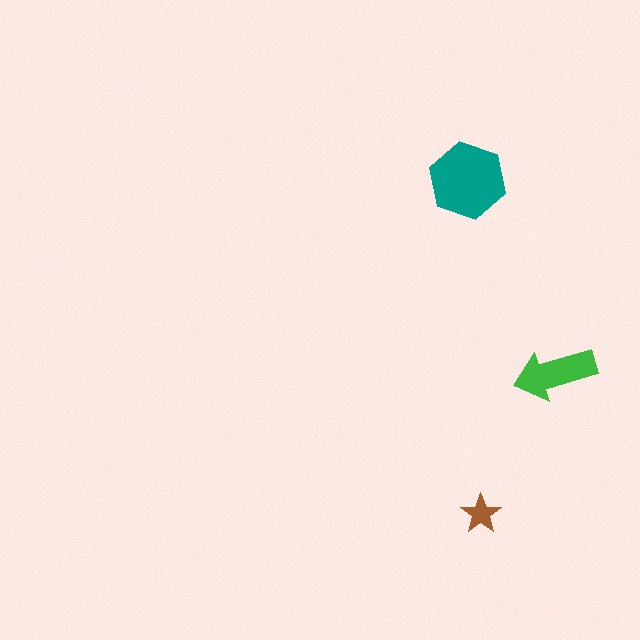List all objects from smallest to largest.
The brown star, the green arrow, the teal hexagon.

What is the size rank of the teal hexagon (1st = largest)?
1st.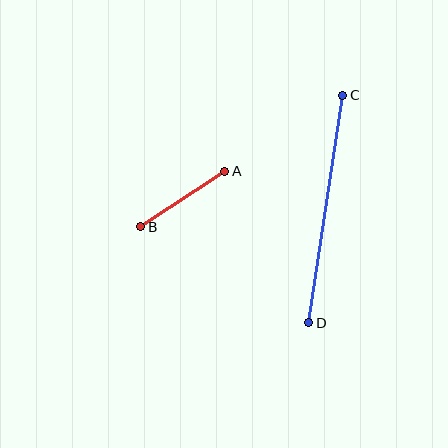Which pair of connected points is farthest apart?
Points C and D are farthest apart.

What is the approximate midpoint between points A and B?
The midpoint is at approximately (183, 199) pixels.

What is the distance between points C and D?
The distance is approximately 230 pixels.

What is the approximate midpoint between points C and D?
The midpoint is at approximately (326, 209) pixels.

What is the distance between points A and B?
The distance is approximately 101 pixels.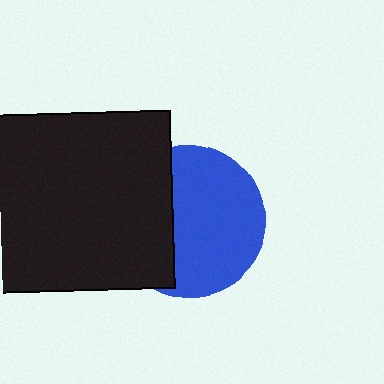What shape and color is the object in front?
The object in front is a black square.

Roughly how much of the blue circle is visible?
About half of it is visible (roughly 63%).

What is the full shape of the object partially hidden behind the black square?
The partially hidden object is a blue circle.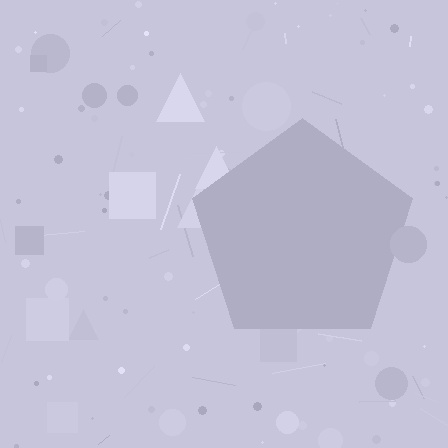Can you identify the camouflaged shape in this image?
The camouflaged shape is a pentagon.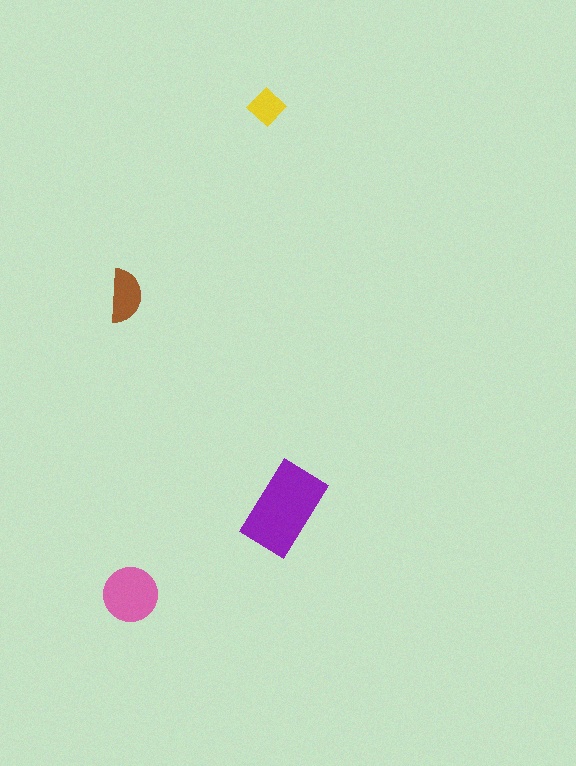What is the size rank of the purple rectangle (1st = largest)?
1st.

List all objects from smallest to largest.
The yellow diamond, the brown semicircle, the pink circle, the purple rectangle.